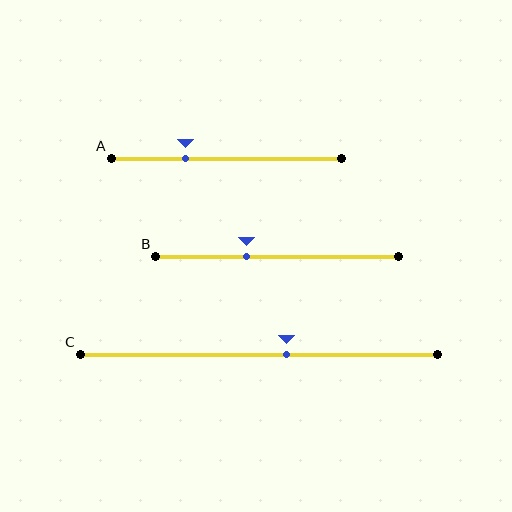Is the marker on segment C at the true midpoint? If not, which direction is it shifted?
No, the marker on segment C is shifted to the right by about 8% of the segment length.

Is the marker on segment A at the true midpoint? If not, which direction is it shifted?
No, the marker on segment A is shifted to the left by about 18% of the segment length.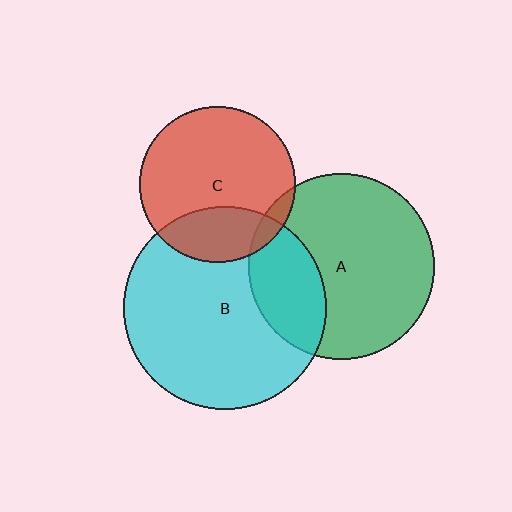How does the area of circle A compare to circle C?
Approximately 1.4 times.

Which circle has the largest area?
Circle B (cyan).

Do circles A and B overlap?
Yes.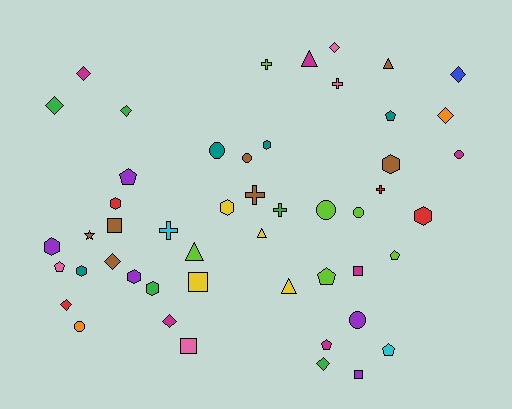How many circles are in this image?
There are 7 circles.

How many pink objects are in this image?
There are 4 pink objects.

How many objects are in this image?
There are 50 objects.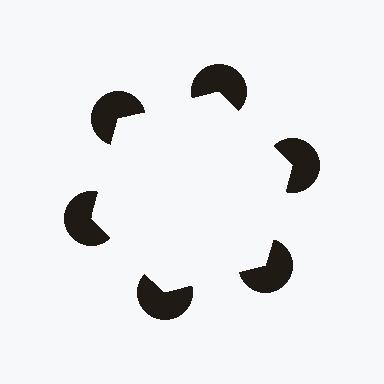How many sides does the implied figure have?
6 sides.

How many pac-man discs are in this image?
There are 6 — one at each vertex of the illusory hexagon.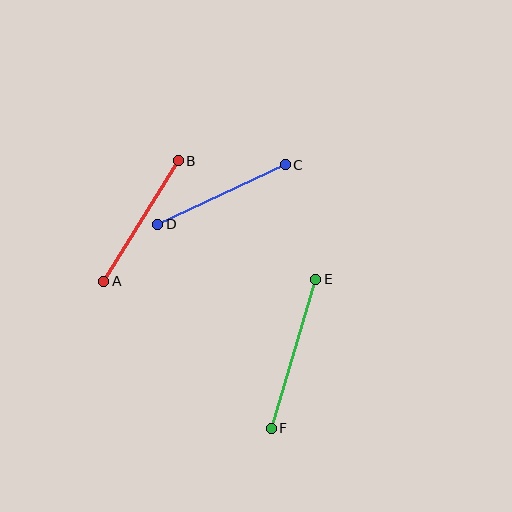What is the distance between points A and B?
The distance is approximately 142 pixels.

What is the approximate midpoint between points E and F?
The midpoint is at approximately (294, 354) pixels.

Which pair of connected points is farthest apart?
Points E and F are farthest apart.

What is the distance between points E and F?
The distance is approximately 156 pixels.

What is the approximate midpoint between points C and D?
The midpoint is at approximately (221, 195) pixels.